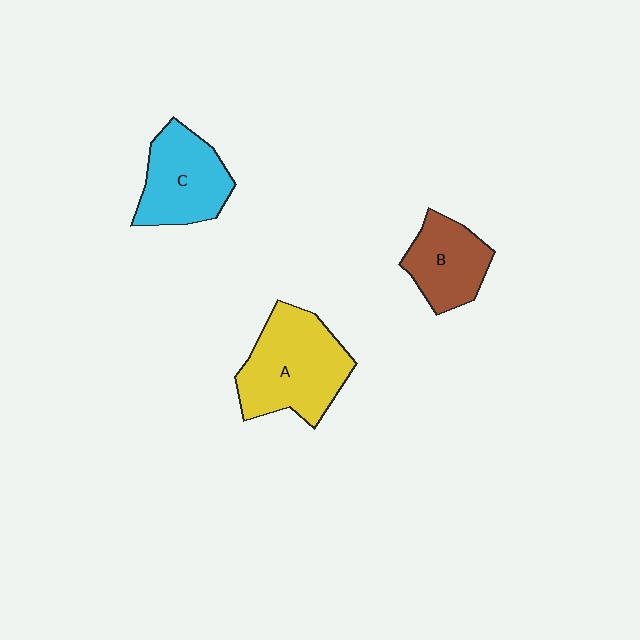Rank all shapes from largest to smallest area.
From largest to smallest: A (yellow), C (cyan), B (brown).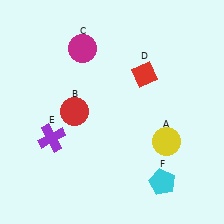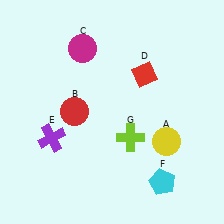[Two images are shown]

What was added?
A lime cross (G) was added in Image 2.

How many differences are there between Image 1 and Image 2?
There is 1 difference between the two images.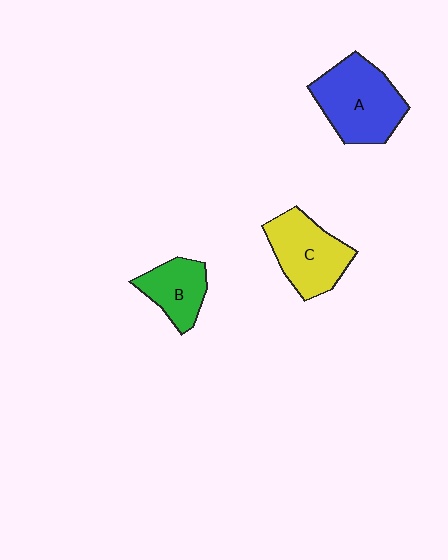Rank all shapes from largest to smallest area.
From largest to smallest: A (blue), C (yellow), B (green).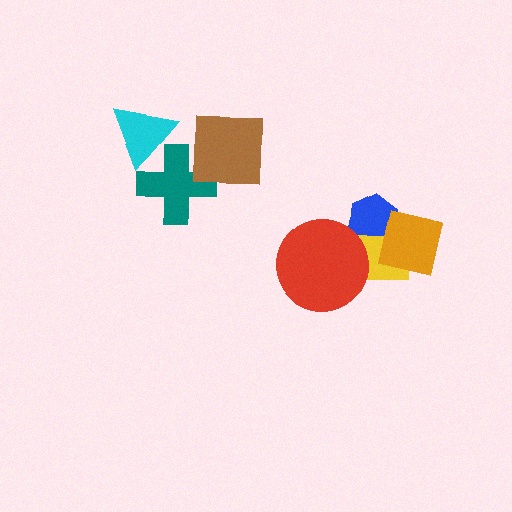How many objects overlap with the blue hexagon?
2 objects overlap with the blue hexagon.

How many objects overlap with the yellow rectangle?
3 objects overlap with the yellow rectangle.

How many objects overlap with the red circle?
1 object overlaps with the red circle.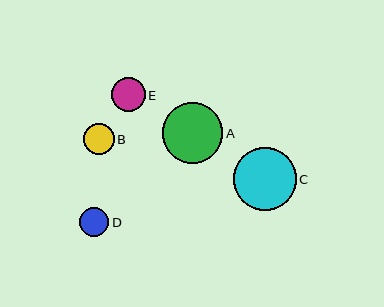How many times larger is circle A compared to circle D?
Circle A is approximately 2.1 times the size of circle D.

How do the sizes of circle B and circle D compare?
Circle B and circle D are approximately the same size.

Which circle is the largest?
Circle C is the largest with a size of approximately 63 pixels.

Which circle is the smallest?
Circle D is the smallest with a size of approximately 29 pixels.